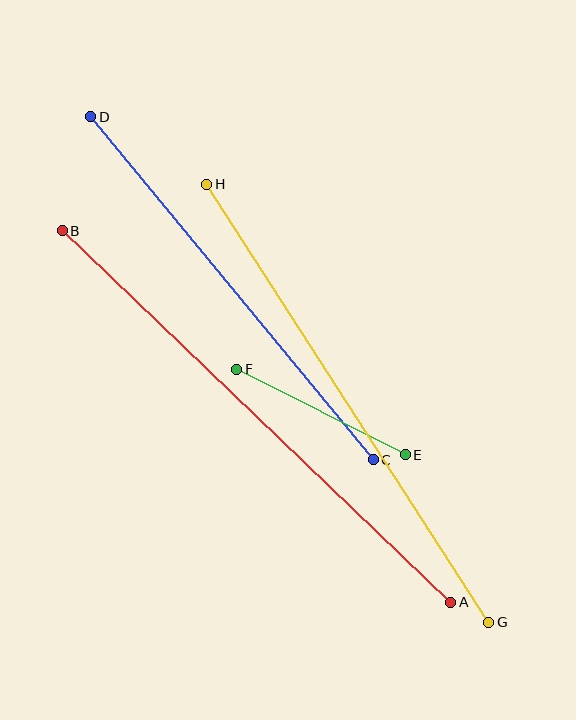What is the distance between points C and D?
The distance is approximately 444 pixels.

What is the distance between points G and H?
The distance is approximately 521 pixels.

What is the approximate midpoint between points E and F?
The midpoint is at approximately (321, 412) pixels.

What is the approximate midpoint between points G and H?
The midpoint is at approximately (348, 403) pixels.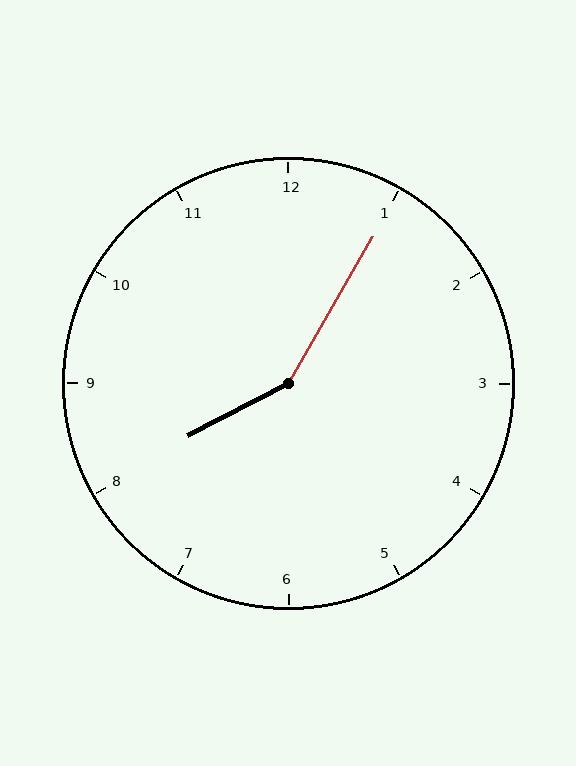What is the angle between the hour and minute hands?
Approximately 148 degrees.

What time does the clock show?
8:05.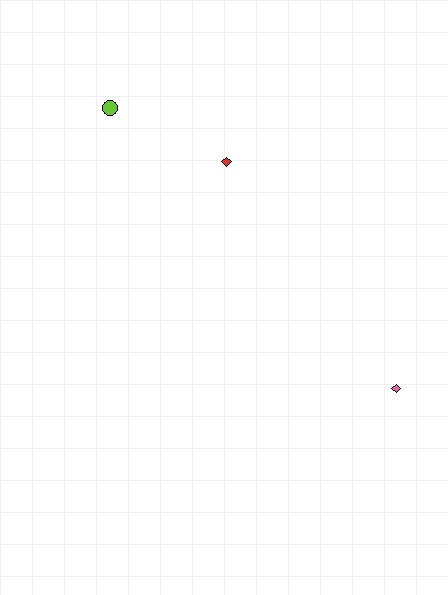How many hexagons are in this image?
There are no hexagons.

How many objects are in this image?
There are 3 objects.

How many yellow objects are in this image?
There are no yellow objects.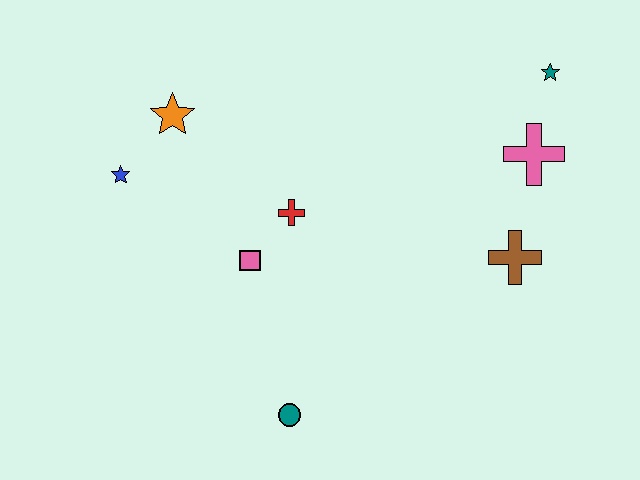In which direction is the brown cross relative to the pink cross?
The brown cross is below the pink cross.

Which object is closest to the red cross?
The pink square is closest to the red cross.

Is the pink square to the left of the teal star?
Yes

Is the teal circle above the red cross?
No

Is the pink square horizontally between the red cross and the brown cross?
No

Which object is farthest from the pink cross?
The blue star is farthest from the pink cross.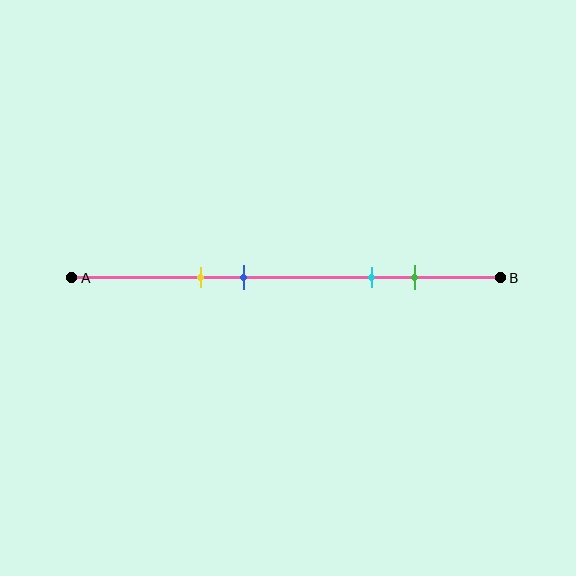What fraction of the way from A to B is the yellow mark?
The yellow mark is approximately 30% (0.3) of the way from A to B.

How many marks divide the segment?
There are 4 marks dividing the segment.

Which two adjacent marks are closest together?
The yellow and blue marks are the closest adjacent pair.